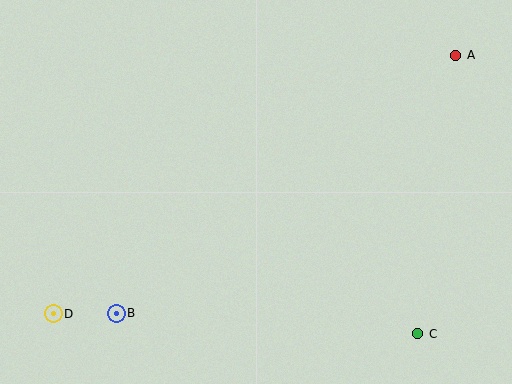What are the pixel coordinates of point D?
Point D is at (53, 314).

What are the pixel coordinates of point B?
Point B is at (116, 313).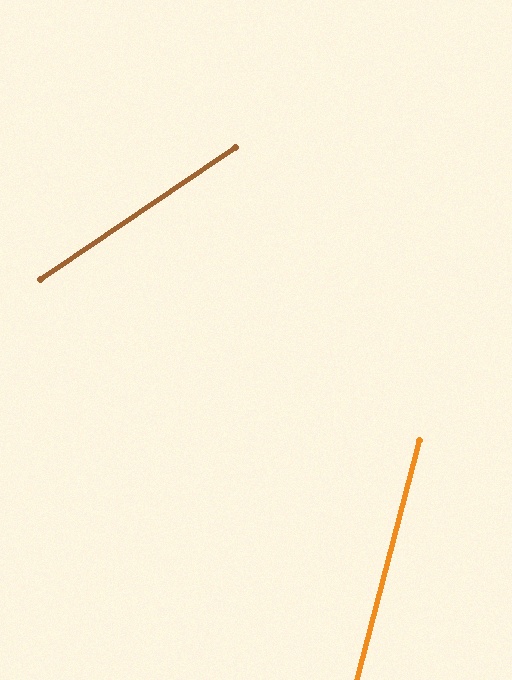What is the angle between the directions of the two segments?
Approximately 41 degrees.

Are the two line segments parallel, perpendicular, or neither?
Neither parallel nor perpendicular — they differ by about 41°.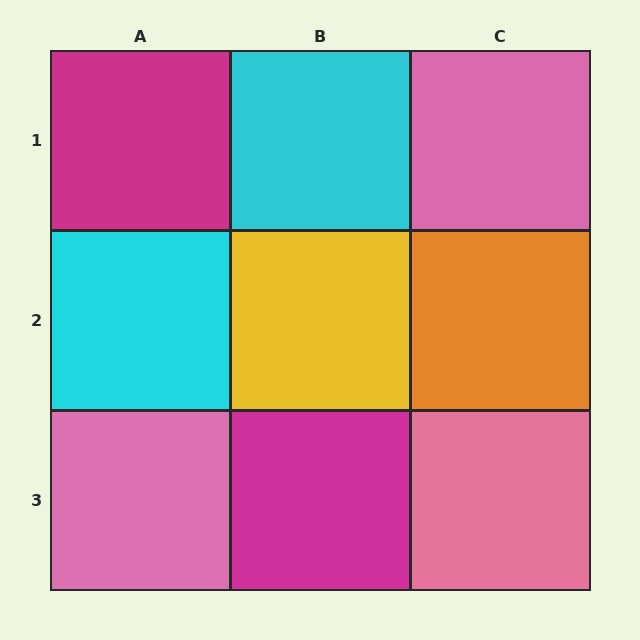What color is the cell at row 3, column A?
Pink.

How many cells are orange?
1 cell is orange.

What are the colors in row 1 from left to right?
Magenta, cyan, pink.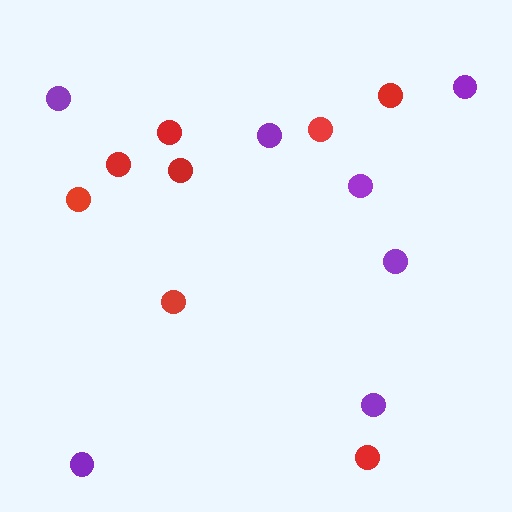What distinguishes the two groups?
There are 2 groups: one group of purple circles (7) and one group of red circles (8).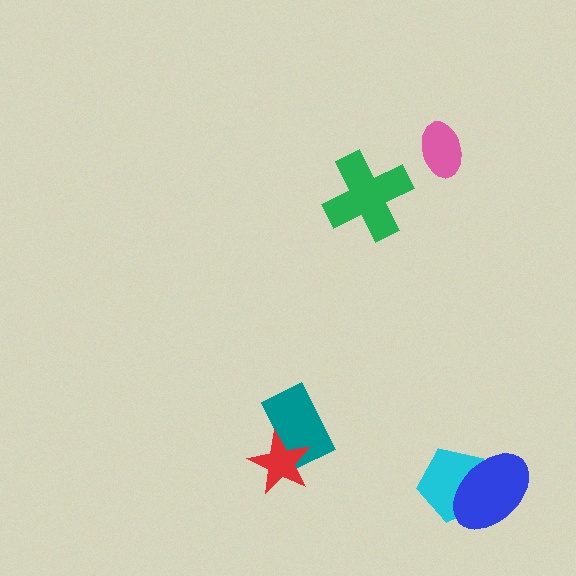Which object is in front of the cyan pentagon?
The blue ellipse is in front of the cyan pentagon.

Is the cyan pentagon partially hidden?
Yes, it is partially covered by another shape.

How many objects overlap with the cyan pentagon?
1 object overlaps with the cyan pentagon.